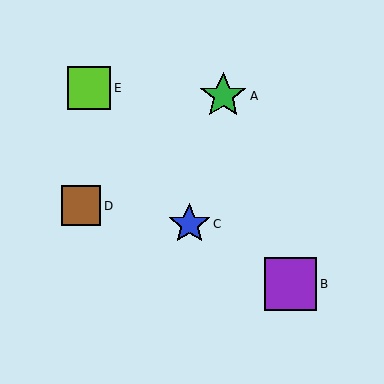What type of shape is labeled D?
Shape D is a brown square.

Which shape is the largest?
The purple square (labeled B) is the largest.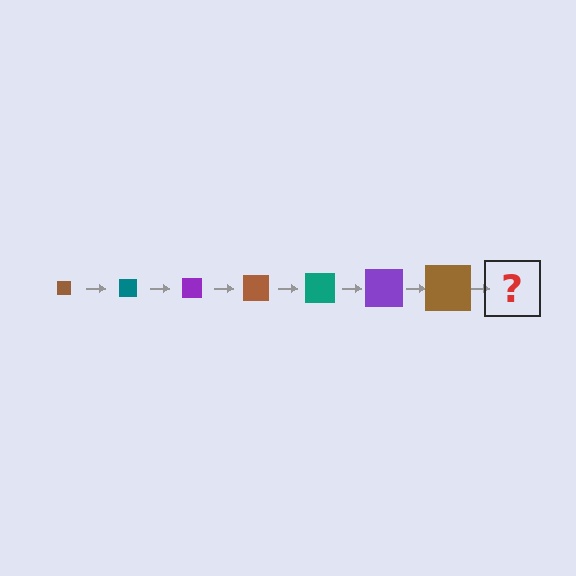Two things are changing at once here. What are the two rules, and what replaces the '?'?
The two rules are that the square grows larger each step and the color cycles through brown, teal, and purple. The '?' should be a teal square, larger than the previous one.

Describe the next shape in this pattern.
It should be a teal square, larger than the previous one.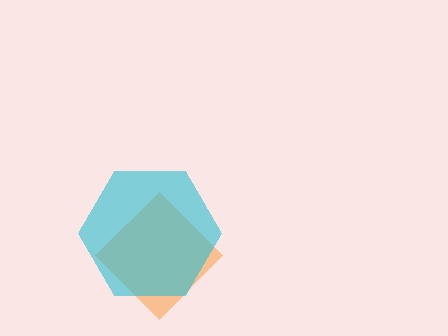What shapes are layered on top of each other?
The layered shapes are: an orange diamond, a cyan hexagon.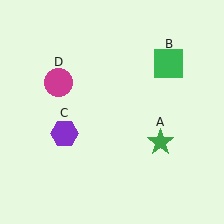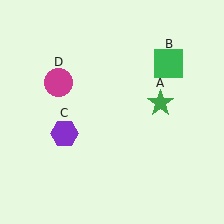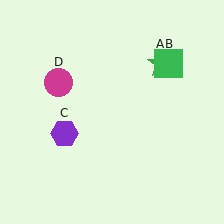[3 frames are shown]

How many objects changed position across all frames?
1 object changed position: green star (object A).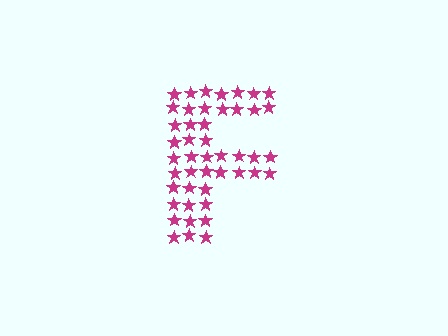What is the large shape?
The large shape is the letter F.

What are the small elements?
The small elements are stars.